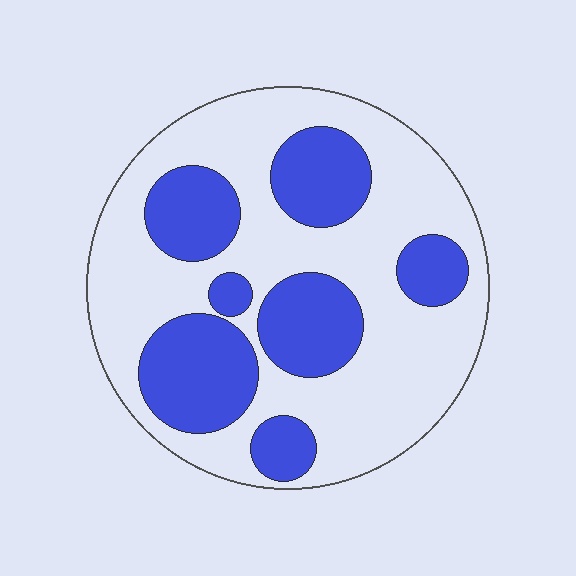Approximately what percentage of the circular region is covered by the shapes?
Approximately 35%.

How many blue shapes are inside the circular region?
7.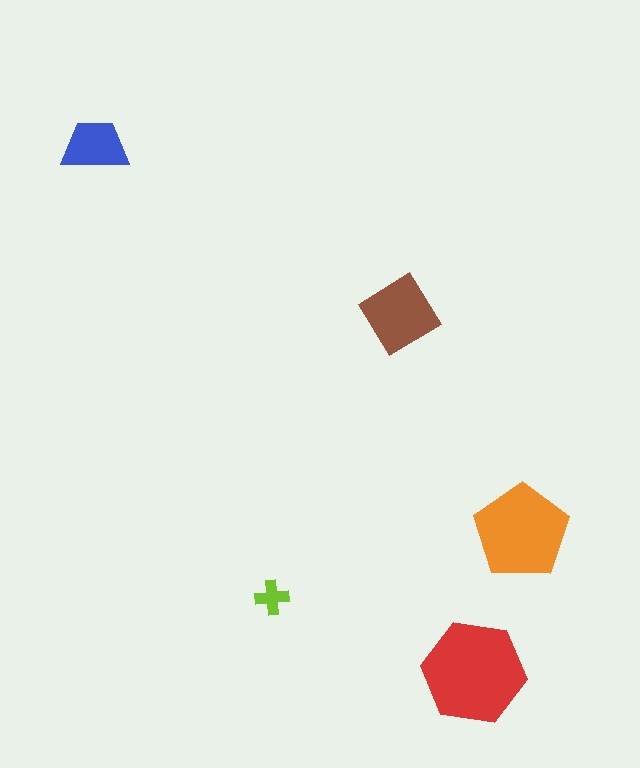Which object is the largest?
The red hexagon.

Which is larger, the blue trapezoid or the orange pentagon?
The orange pentagon.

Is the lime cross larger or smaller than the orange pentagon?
Smaller.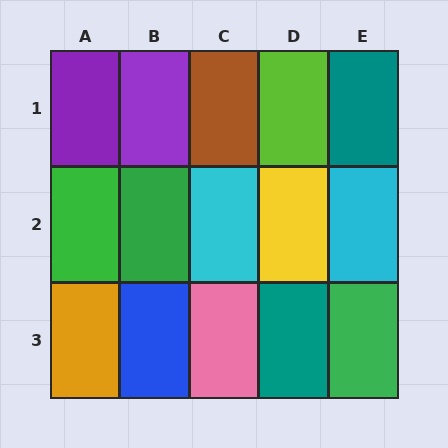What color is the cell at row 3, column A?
Orange.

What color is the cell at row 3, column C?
Pink.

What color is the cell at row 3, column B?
Blue.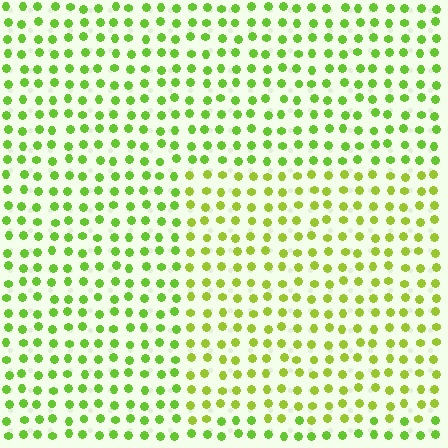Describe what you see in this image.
The image is filled with small lime elements in a uniform arrangement. A rectangle-shaped region is visible where the elements are tinted to a slightly different hue, forming a subtle color boundary.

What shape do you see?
I see a rectangle.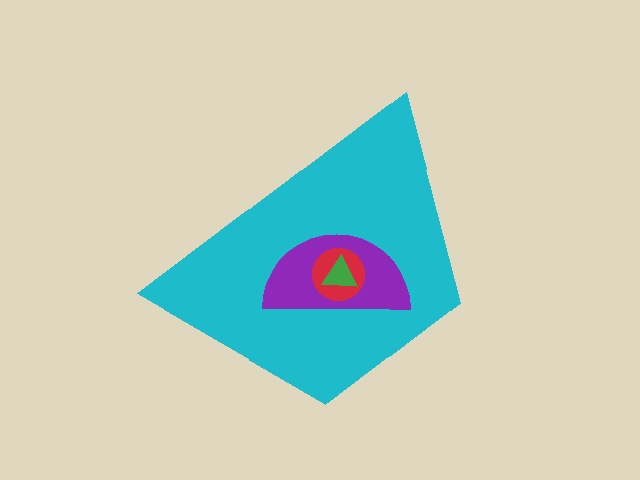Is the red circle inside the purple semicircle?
Yes.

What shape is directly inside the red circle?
The green triangle.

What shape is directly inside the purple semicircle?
The red circle.